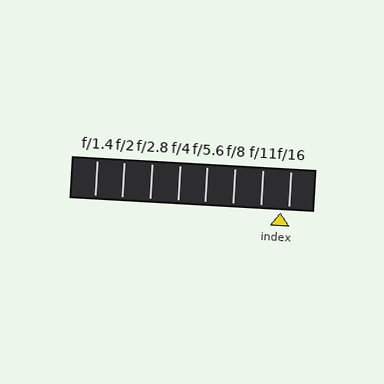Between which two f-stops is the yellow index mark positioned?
The index mark is between f/11 and f/16.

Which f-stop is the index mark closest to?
The index mark is closest to f/16.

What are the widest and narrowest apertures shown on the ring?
The widest aperture shown is f/1.4 and the narrowest is f/16.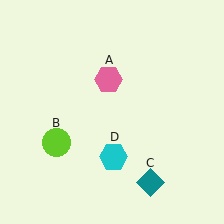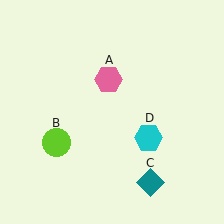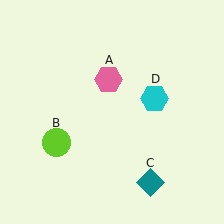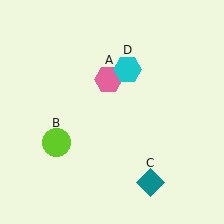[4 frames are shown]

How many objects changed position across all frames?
1 object changed position: cyan hexagon (object D).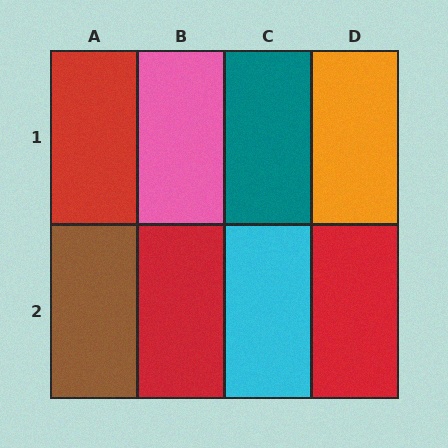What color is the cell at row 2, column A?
Brown.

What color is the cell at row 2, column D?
Red.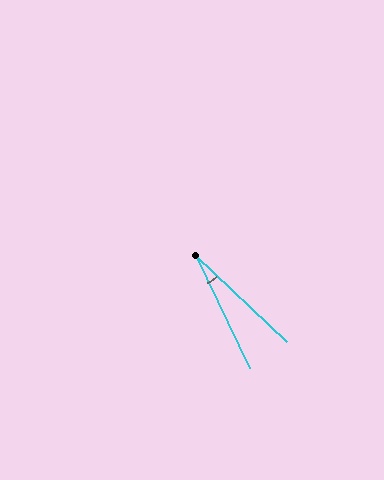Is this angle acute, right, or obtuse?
It is acute.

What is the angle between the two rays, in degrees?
Approximately 21 degrees.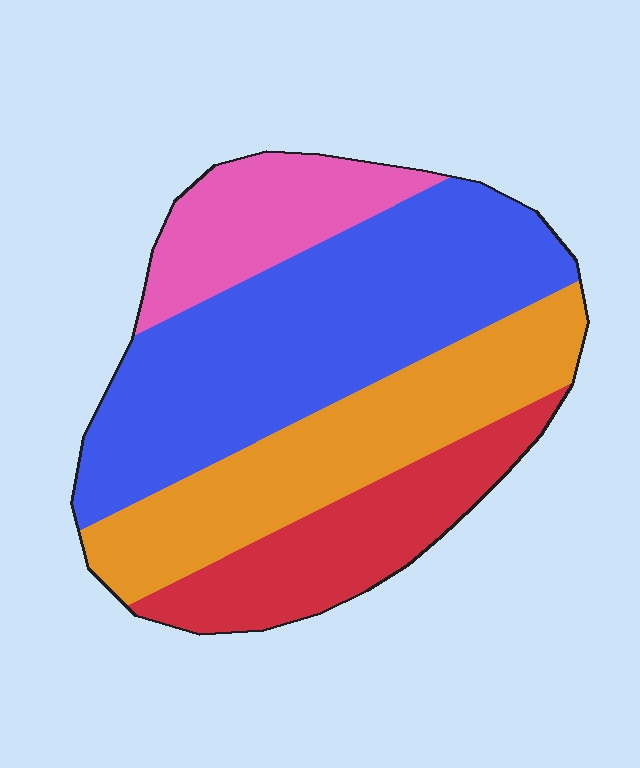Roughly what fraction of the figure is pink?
Pink takes up less than a sixth of the figure.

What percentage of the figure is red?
Red takes up less than a quarter of the figure.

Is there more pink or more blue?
Blue.